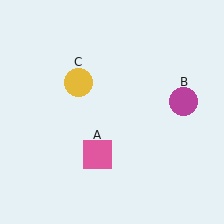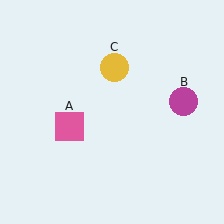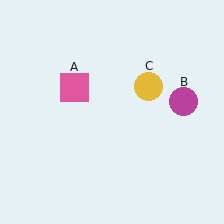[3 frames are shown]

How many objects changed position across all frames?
2 objects changed position: pink square (object A), yellow circle (object C).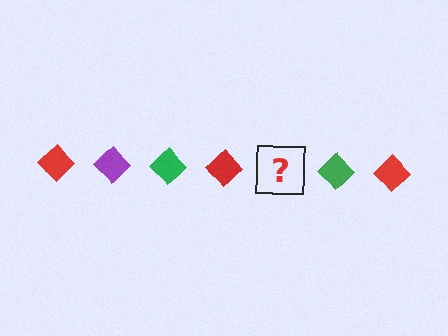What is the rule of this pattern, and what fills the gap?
The rule is that the pattern cycles through red, purple, green diamonds. The gap should be filled with a purple diamond.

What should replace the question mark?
The question mark should be replaced with a purple diamond.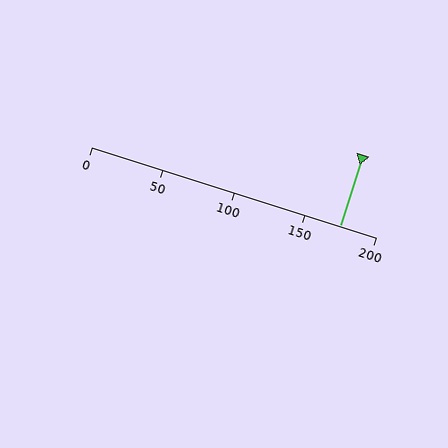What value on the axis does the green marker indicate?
The marker indicates approximately 175.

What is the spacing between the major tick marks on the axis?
The major ticks are spaced 50 apart.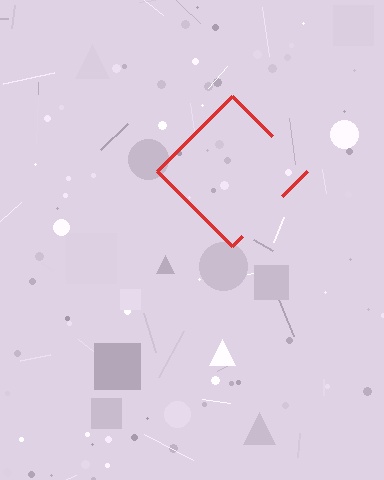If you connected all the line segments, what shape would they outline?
They would outline a diamond.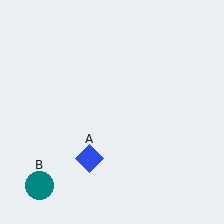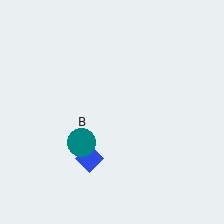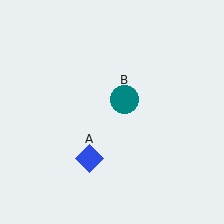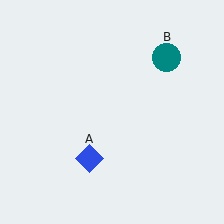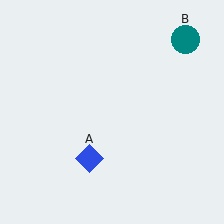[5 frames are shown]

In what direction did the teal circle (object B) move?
The teal circle (object B) moved up and to the right.